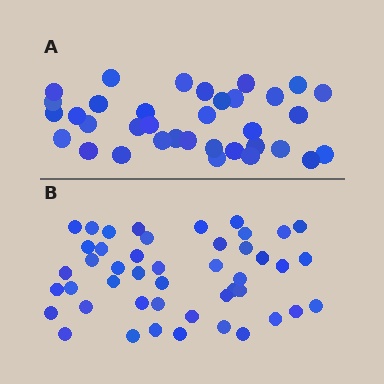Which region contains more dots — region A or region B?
Region B (the bottom region) has more dots.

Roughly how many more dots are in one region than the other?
Region B has roughly 12 or so more dots than region A.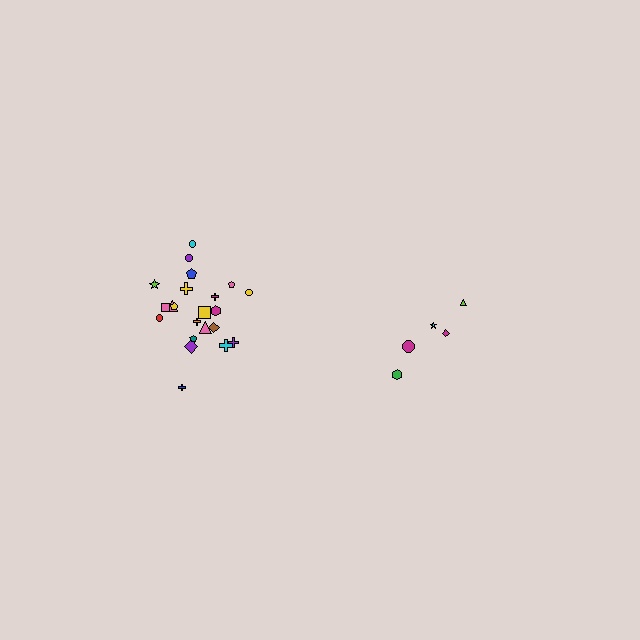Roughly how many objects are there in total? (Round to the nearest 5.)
Roughly 25 objects in total.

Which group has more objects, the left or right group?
The left group.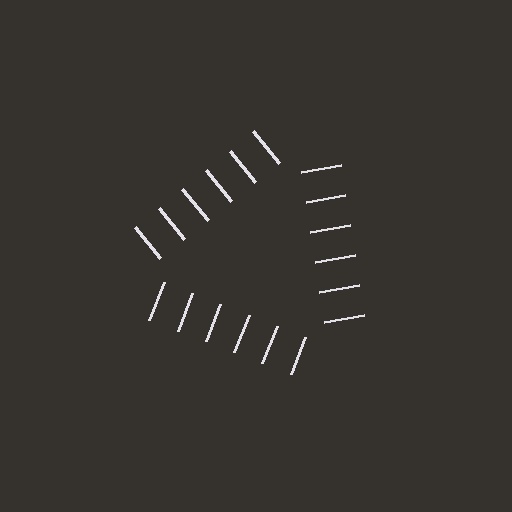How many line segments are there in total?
18 — 6 along each of the 3 edges.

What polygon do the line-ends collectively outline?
An illusory triangle — the line segments terminate on its edges but no continuous stroke is drawn.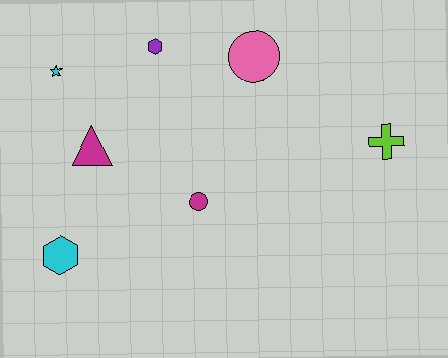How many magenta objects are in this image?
There are 2 magenta objects.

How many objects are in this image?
There are 7 objects.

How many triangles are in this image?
There is 1 triangle.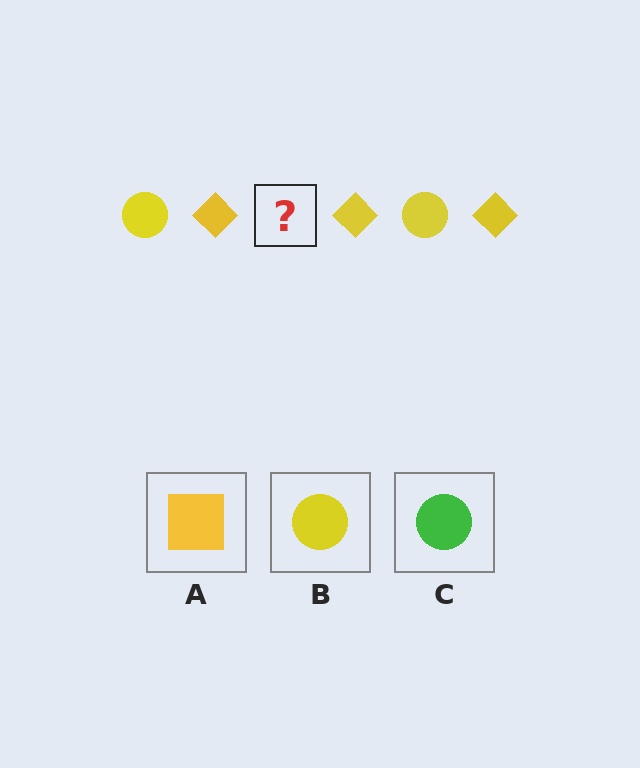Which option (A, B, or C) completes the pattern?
B.